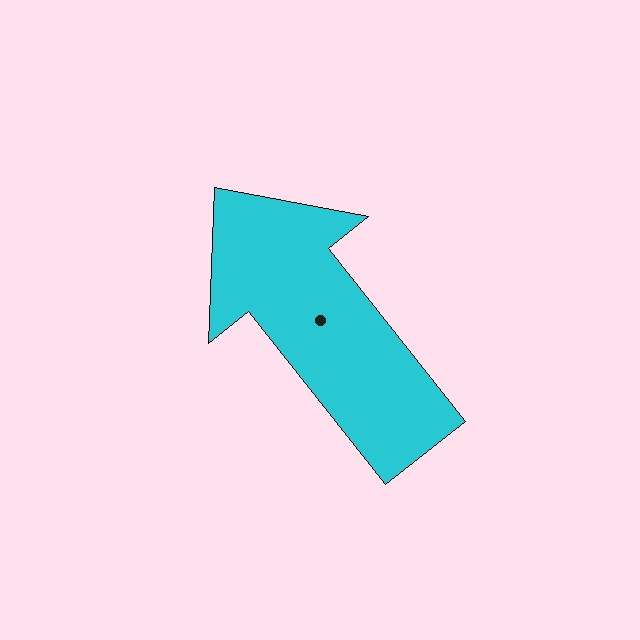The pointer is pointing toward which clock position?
Roughly 11 o'clock.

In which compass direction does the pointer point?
Northwest.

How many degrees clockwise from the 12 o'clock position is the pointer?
Approximately 322 degrees.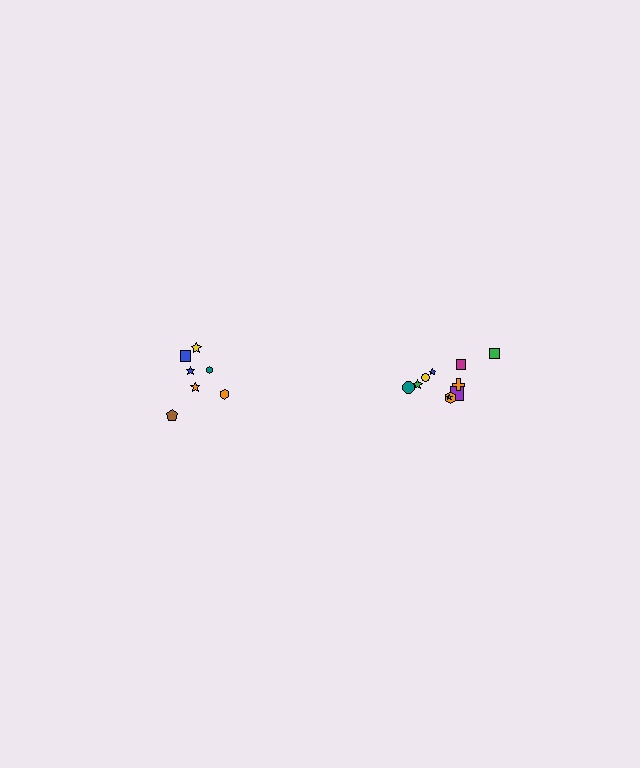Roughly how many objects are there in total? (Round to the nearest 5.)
Roughly 15 objects in total.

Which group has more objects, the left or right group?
The right group.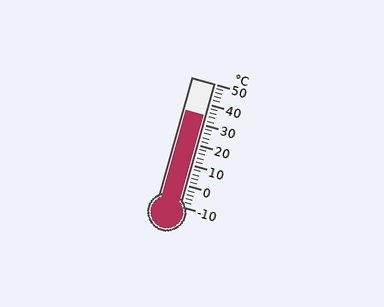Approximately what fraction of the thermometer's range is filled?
The thermometer is filled to approximately 75% of its range.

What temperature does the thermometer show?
The thermometer shows approximately 34°C.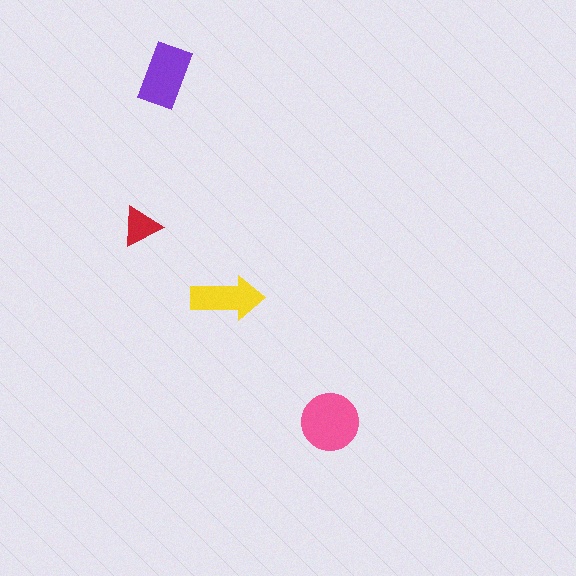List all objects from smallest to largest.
The red triangle, the yellow arrow, the purple rectangle, the pink circle.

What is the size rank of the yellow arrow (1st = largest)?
3rd.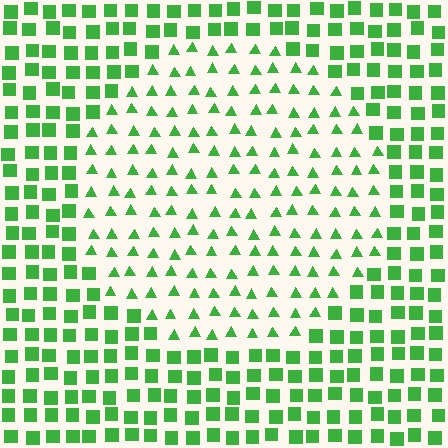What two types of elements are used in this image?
The image uses triangles inside the circle region and squares outside it.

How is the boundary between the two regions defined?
The boundary is defined by a change in element shape: triangles inside vs. squares outside. All elements share the same color and spacing.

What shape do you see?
I see a circle.